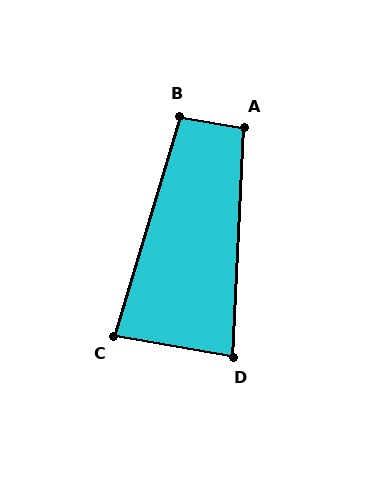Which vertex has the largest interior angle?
B, at approximately 97 degrees.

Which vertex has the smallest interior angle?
D, at approximately 83 degrees.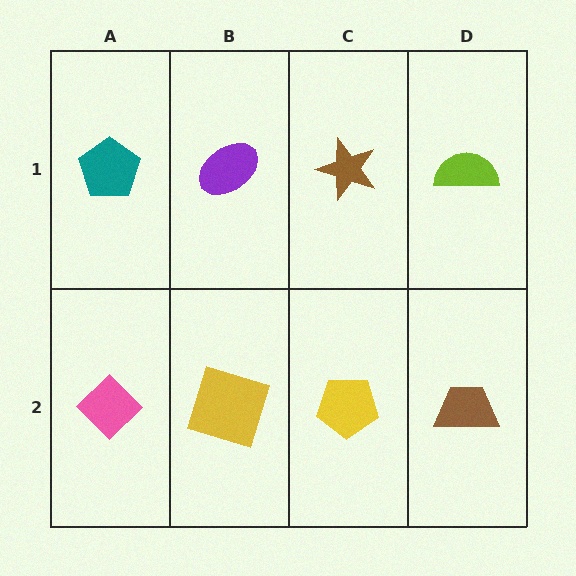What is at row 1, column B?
A purple ellipse.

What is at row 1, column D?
A lime semicircle.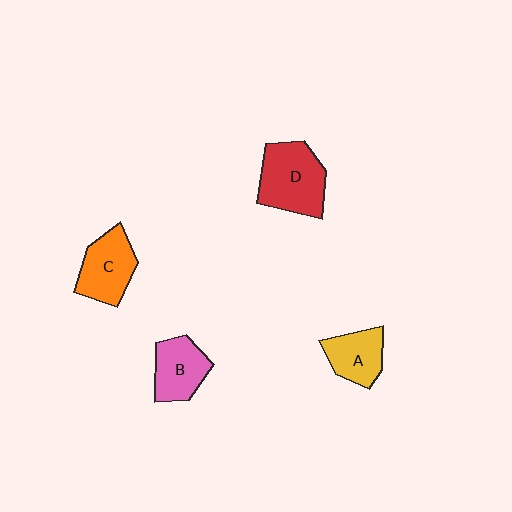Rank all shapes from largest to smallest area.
From largest to smallest: D (red), C (orange), B (pink), A (yellow).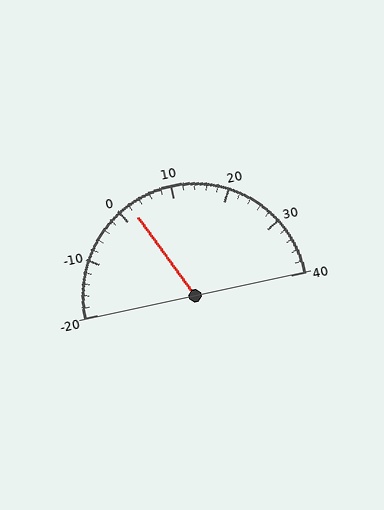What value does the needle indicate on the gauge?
The needle indicates approximately 2.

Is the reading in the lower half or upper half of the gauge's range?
The reading is in the lower half of the range (-20 to 40).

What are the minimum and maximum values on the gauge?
The gauge ranges from -20 to 40.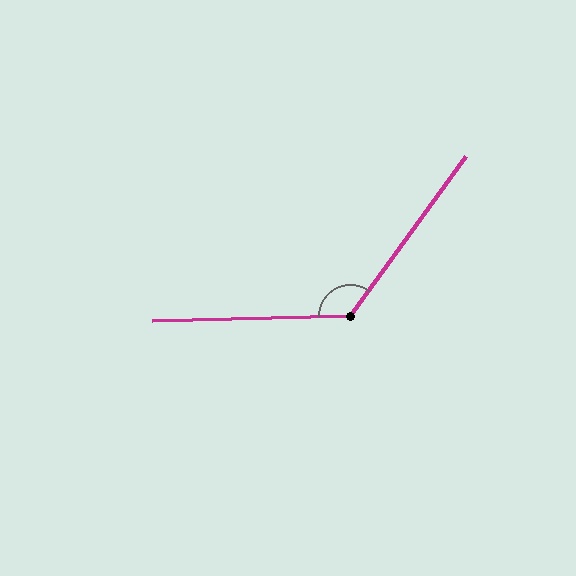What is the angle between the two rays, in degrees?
Approximately 127 degrees.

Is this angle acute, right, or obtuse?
It is obtuse.